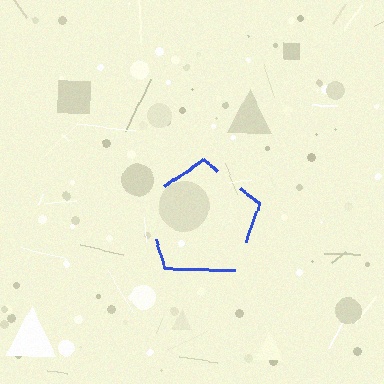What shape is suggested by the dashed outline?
The dashed outline suggests a pentagon.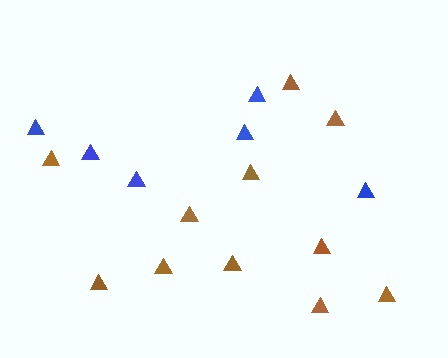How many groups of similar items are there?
There are 2 groups: one group of brown triangles (11) and one group of blue triangles (6).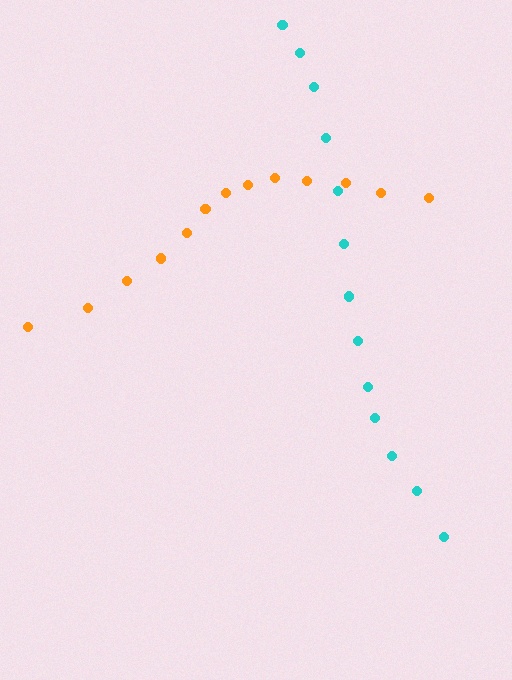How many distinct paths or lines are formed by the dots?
There are 2 distinct paths.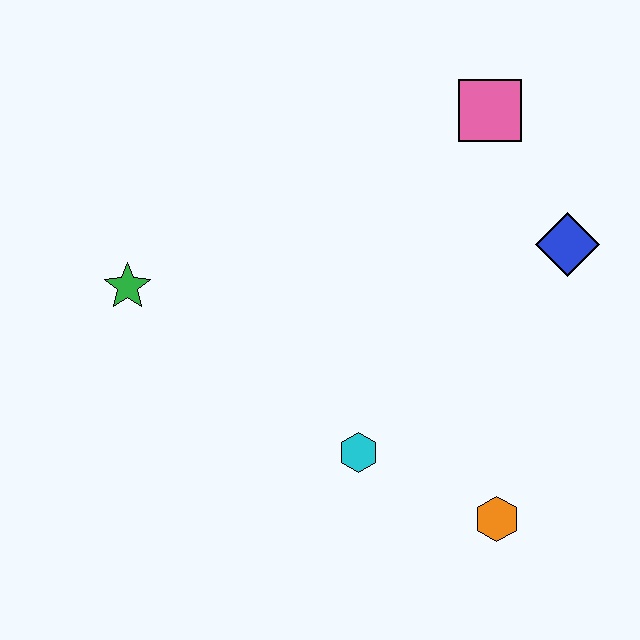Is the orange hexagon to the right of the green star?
Yes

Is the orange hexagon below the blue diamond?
Yes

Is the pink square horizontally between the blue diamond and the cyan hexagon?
Yes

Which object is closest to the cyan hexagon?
The orange hexagon is closest to the cyan hexagon.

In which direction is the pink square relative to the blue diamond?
The pink square is above the blue diamond.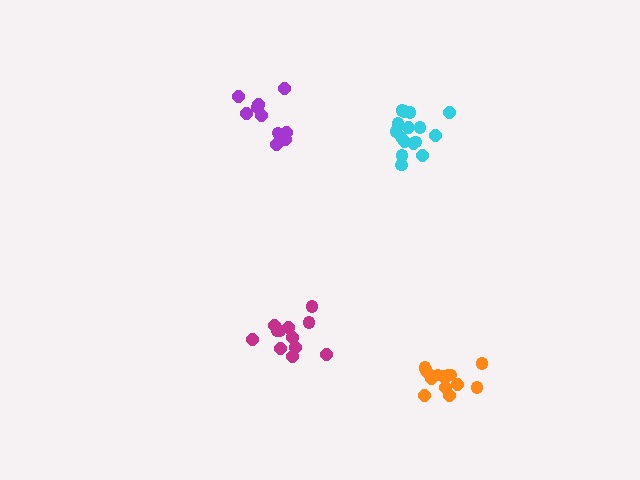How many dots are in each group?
Group 1: 16 dots, Group 2: 12 dots, Group 3: 14 dots, Group 4: 10 dots (52 total).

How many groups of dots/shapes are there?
There are 4 groups.